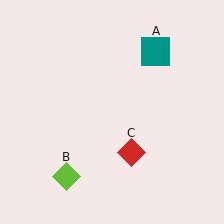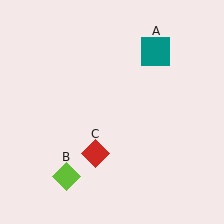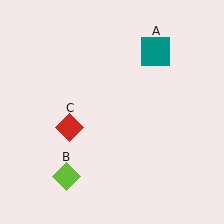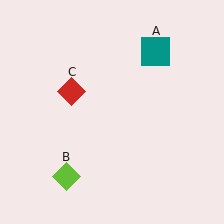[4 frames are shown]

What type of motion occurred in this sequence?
The red diamond (object C) rotated clockwise around the center of the scene.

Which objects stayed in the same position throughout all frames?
Teal square (object A) and lime diamond (object B) remained stationary.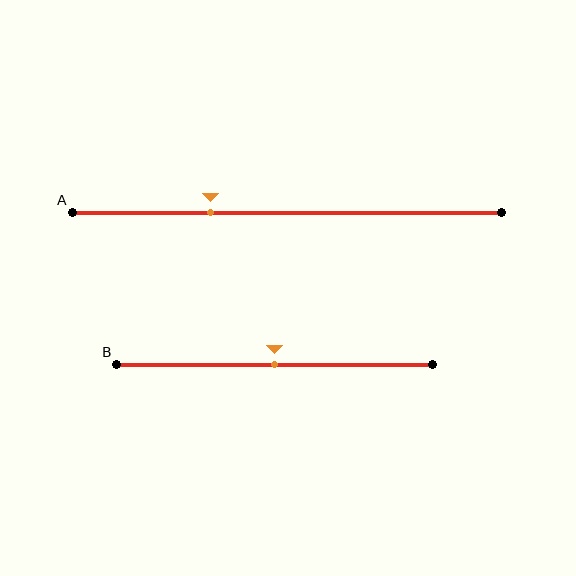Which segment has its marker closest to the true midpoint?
Segment B has its marker closest to the true midpoint.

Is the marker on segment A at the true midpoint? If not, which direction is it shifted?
No, the marker on segment A is shifted to the left by about 18% of the segment length.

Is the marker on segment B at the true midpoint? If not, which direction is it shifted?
Yes, the marker on segment B is at the true midpoint.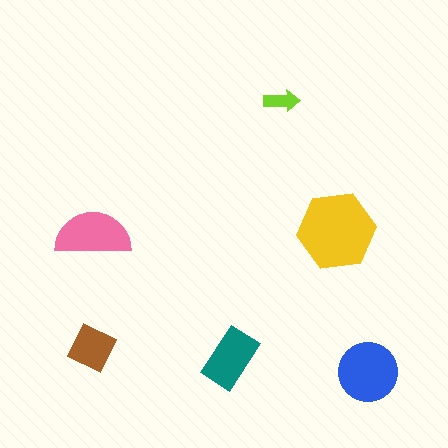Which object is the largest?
The yellow hexagon.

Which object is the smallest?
The lime arrow.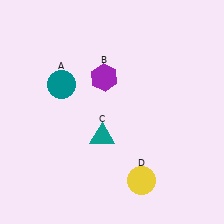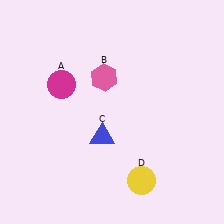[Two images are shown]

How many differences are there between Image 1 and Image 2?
There are 3 differences between the two images.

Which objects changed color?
A changed from teal to magenta. B changed from purple to pink. C changed from teal to blue.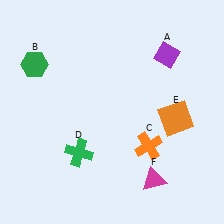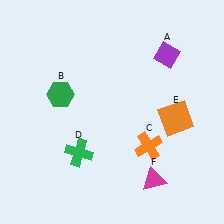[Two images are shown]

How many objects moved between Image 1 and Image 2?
1 object moved between the two images.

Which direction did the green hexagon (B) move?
The green hexagon (B) moved down.